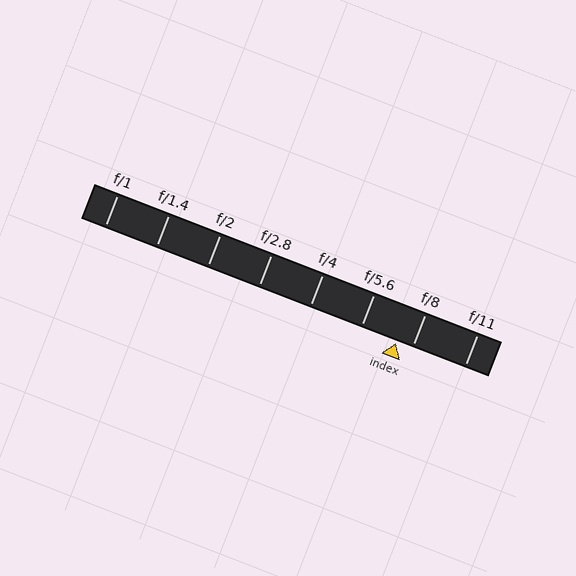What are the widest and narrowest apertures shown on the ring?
The widest aperture shown is f/1 and the narrowest is f/11.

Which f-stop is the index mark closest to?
The index mark is closest to f/8.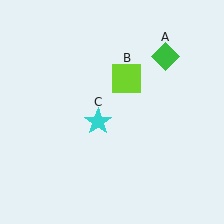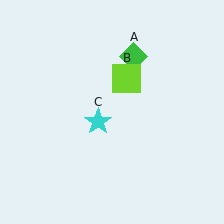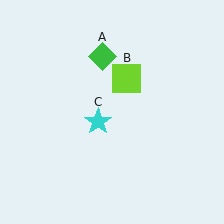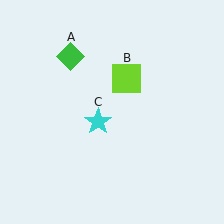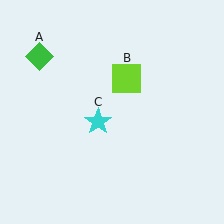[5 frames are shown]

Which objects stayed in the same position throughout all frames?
Lime square (object B) and cyan star (object C) remained stationary.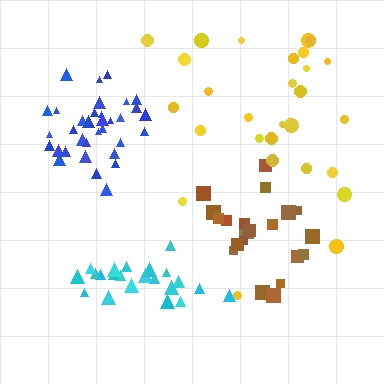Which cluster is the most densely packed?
Blue.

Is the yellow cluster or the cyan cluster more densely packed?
Cyan.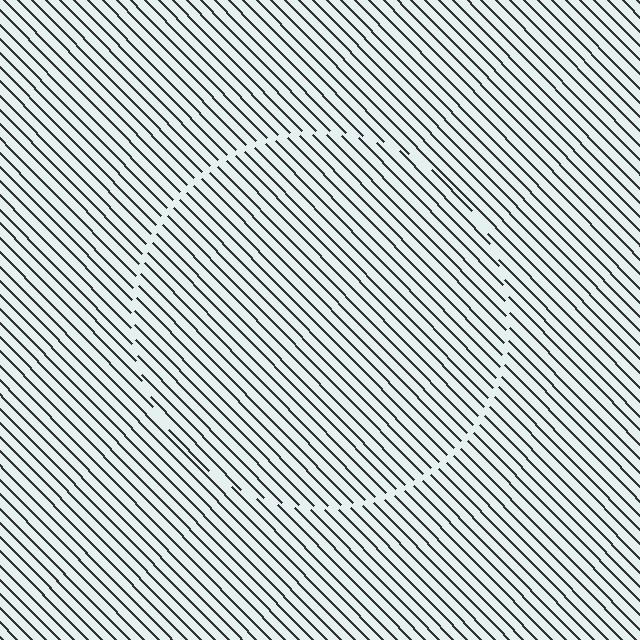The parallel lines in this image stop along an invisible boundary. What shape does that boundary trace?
An illusory circle. The interior of the shape contains the same grating, shifted by half a period — the contour is defined by the phase discontinuity where line-ends from the inner and outer gratings abut.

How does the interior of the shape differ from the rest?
The interior of the shape contains the same grating, shifted by half a period — the contour is defined by the phase discontinuity where line-ends from the inner and outer gratings abut.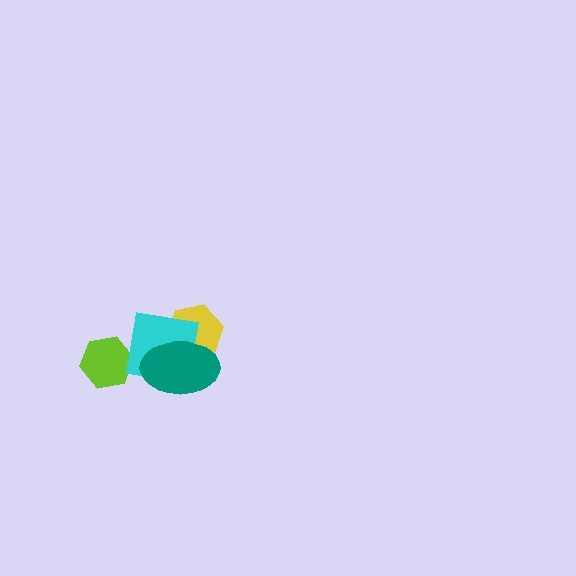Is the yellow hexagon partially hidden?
Yes, it is partially covered by another shape.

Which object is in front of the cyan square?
The teal ellipse is in front of the cyan square.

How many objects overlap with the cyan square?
2 objects overlap with the cyan square.